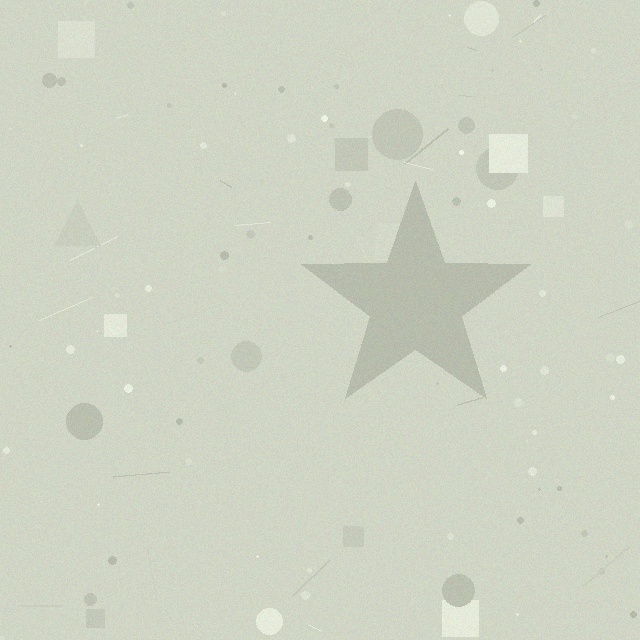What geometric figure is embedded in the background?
A star is embedded in the background.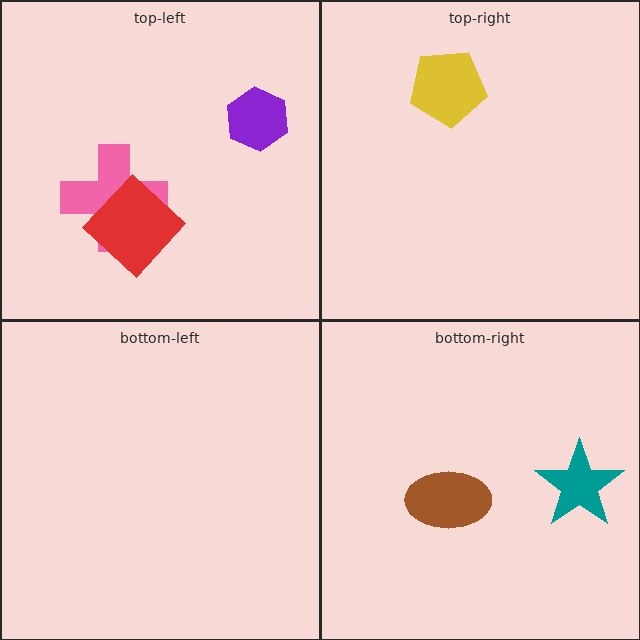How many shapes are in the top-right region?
1.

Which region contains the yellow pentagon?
The top-right region.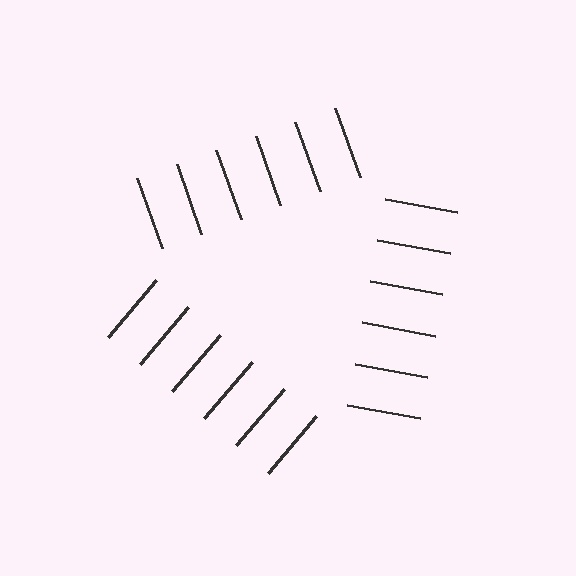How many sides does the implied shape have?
3 sides — the line-ends trace a triangle.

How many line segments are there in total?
18 — 6 along each of the 3 edges.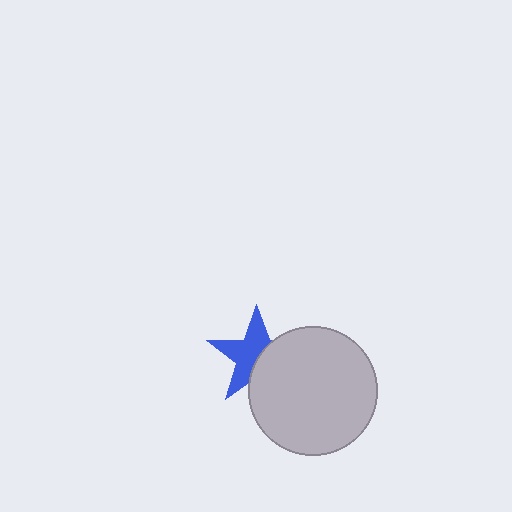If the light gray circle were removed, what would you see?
You would see the complete blue star.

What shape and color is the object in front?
The object in front is a light gray circle.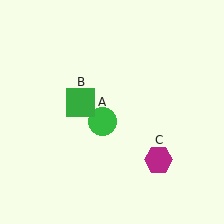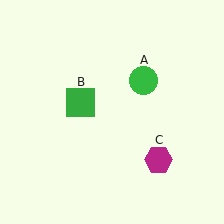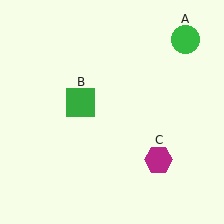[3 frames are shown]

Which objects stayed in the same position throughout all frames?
Green square (object B) and magenta hexagon (object C) remained stationary.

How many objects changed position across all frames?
1 object changed position: green circle (object A).